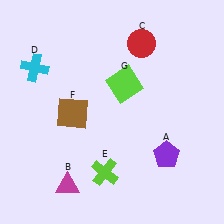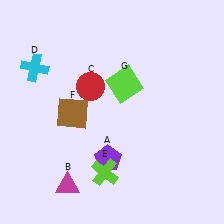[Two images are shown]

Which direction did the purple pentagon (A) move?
The purple pentagon (A) moved left.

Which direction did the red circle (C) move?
The red circle (C) moved left.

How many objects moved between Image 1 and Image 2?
2 objects moved between the two images.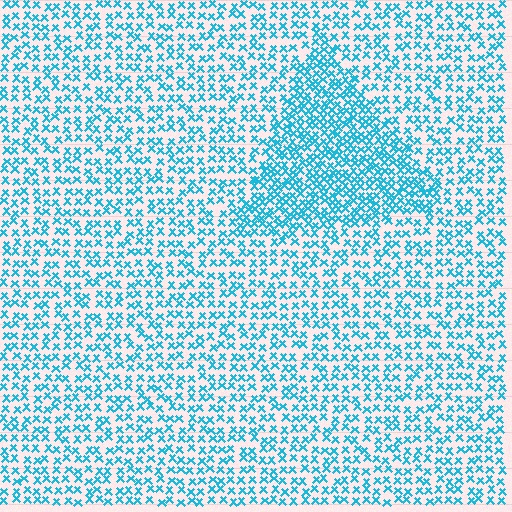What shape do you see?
I see a triangle.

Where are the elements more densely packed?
The elements are more densely packed inside the triangle boundary.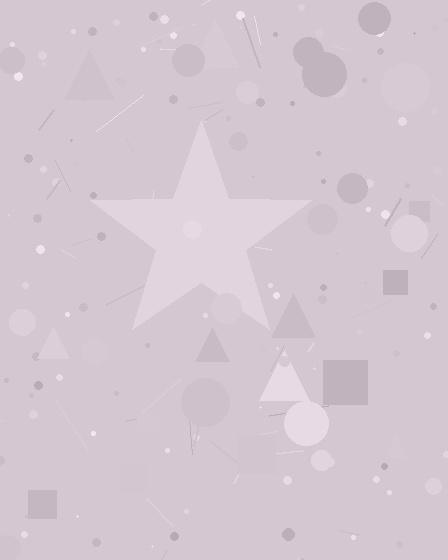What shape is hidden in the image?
A star is hidden in the image.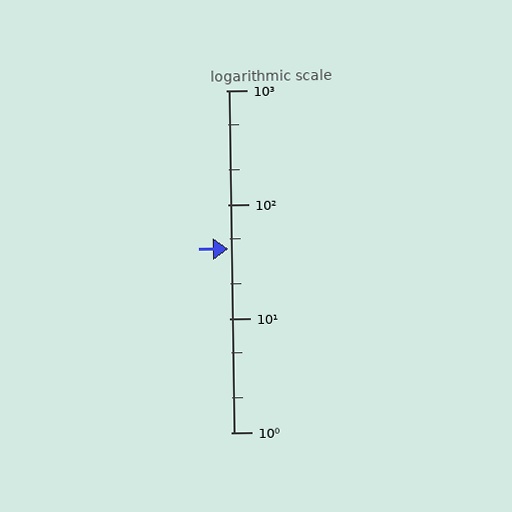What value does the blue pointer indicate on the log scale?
The pointer indicates approximately 41.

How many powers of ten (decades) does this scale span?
The scale spans 3 decades, from 1 to 1000.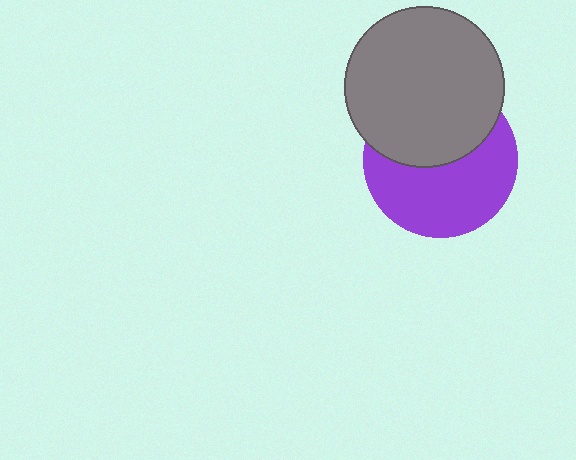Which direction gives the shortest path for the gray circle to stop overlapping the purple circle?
Moving up gives the shortest separation.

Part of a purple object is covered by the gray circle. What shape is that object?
It is a circle.